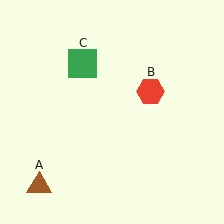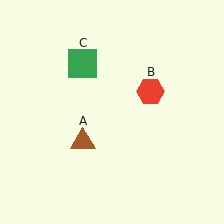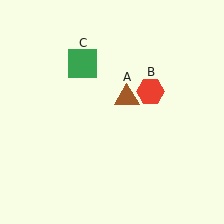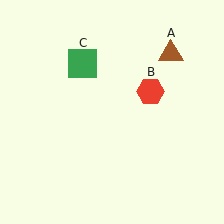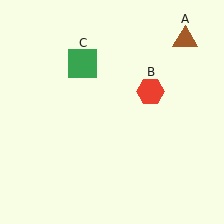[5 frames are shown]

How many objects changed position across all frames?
1 object changed position: brown triangle (object A).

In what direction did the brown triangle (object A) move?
The brown triangle (object A) moved up and to the right.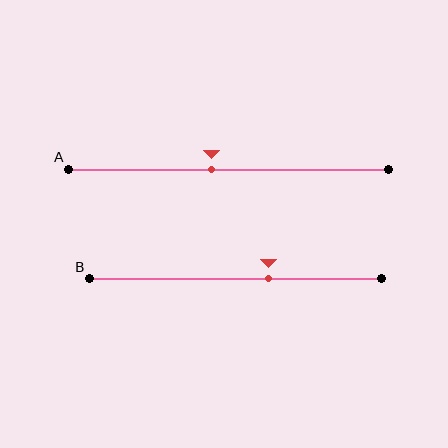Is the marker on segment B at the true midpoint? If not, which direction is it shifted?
No, the marker on segment B is shifted to the right by about 11% of the segment length.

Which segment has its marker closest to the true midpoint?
Segment A has its marker closest to the true midpoint.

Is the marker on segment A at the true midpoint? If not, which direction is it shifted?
No, the marker on segment A is shifted to the left by about 5% of the segment length.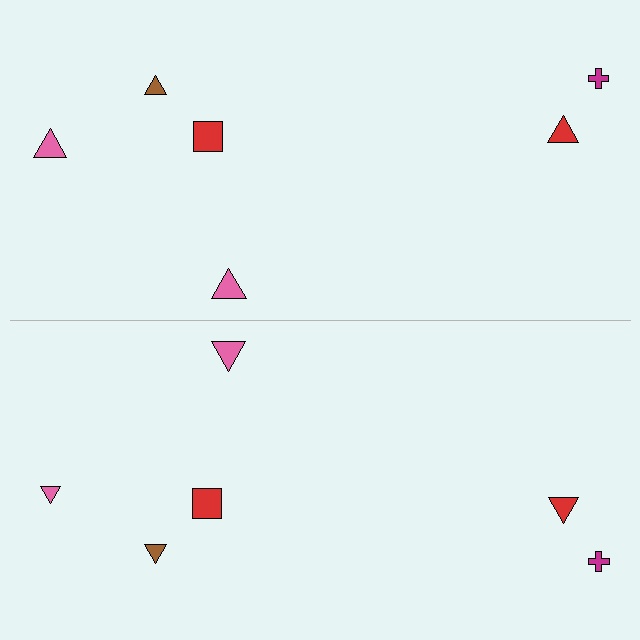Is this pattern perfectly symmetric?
No, the pattern is not perfectly symmetric. The pink triangle on the bottom side has a different size than its mirror counterpart.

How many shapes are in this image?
There are 12 shapes in this image.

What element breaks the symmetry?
The pink triangle on the bottom side has a different size than its mirror counterpart.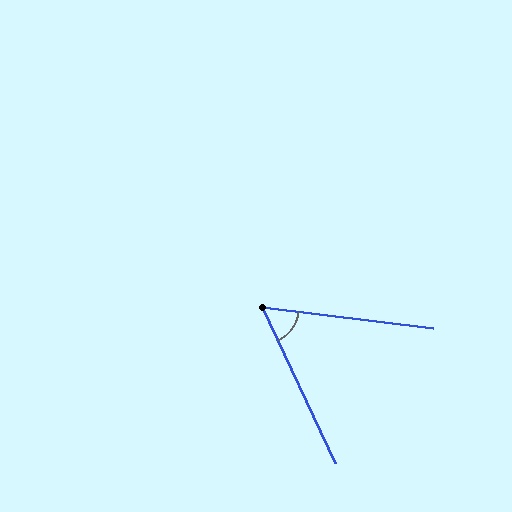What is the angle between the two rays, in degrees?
Approximately 58 degrees.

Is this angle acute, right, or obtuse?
It is acute.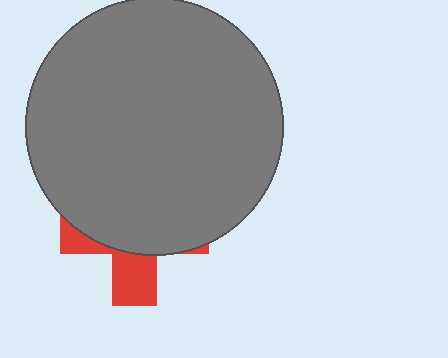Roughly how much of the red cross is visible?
A small part of it is visible (roughly 31%).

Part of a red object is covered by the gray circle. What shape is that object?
It is a cross.